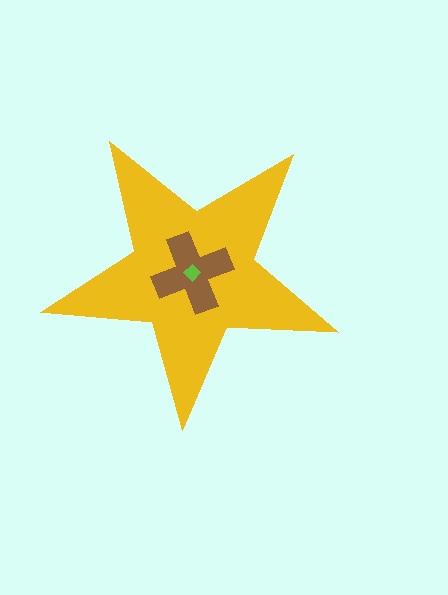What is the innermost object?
The lime diamond.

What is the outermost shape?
The yellow star.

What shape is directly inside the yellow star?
The brown cross.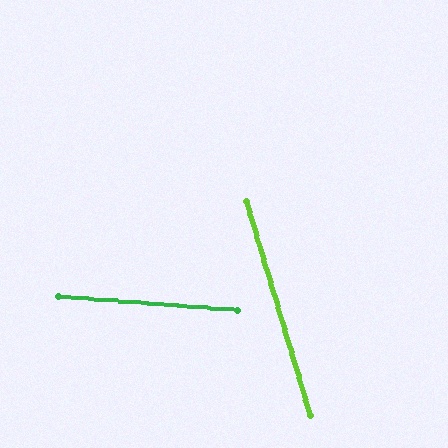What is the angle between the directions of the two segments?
Approximately 69 degrees.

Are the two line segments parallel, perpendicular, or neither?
Neither parallel nor perpendicular — they differ by about 69°.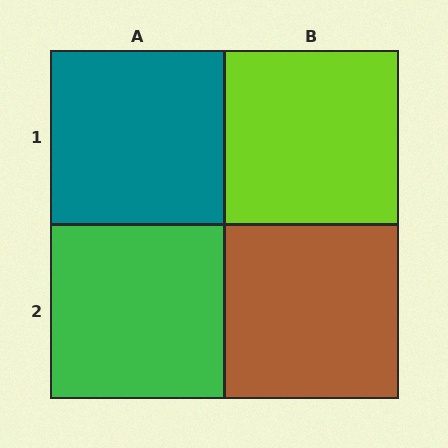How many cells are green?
1 cell is green.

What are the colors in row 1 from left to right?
Teal, lime.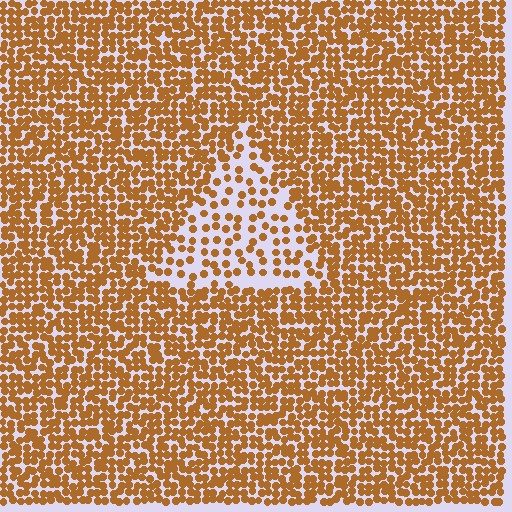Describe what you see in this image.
The image contains small brown elements arranged at two different densities. A triangle-shaped region is visible where the elements are less densely packed than the surrounding area.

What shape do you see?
I see a triangle.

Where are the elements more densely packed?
The elements are more densely packed outside the triangle boundary.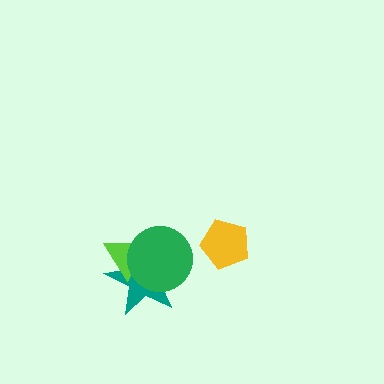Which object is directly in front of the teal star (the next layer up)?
The lime triangle is directly in front of the teal star.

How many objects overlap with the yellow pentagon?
0 objects overlap with the yellow pentagon.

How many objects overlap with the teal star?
2 objects overlap with the teal star.